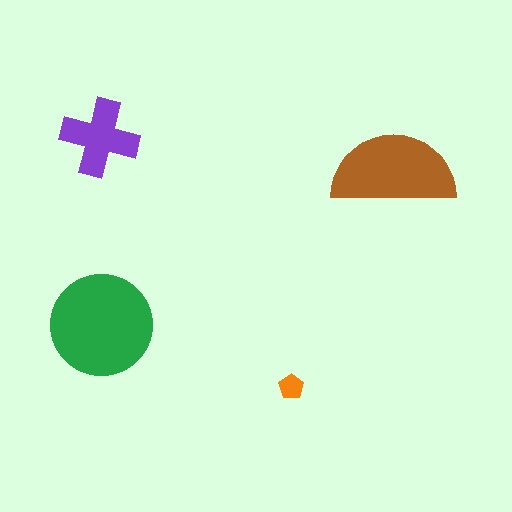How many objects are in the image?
There are 4 objects in the image.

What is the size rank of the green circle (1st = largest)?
1st.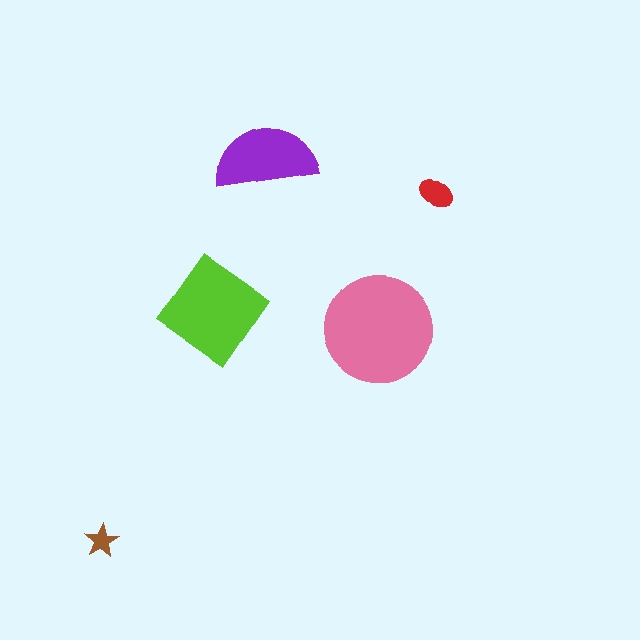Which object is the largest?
The pink circle.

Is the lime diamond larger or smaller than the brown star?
Larger.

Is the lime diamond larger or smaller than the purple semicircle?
Larger.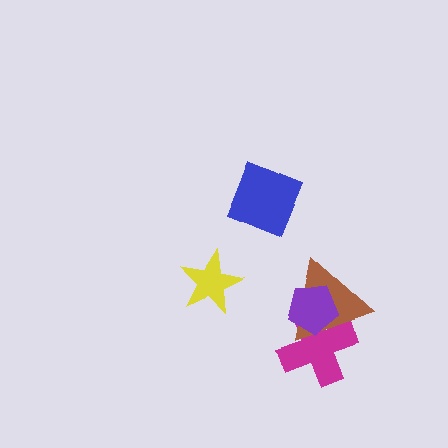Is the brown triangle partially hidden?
Yes, it is partially covered by another shape.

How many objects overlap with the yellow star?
0 objects overlap with the yellow star.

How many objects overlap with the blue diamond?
0 objects overlap with the blue diamond.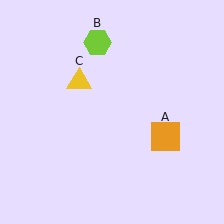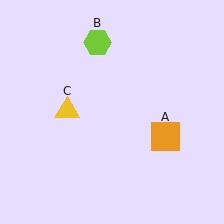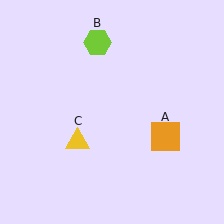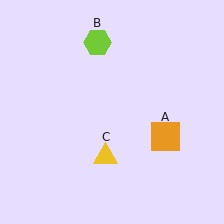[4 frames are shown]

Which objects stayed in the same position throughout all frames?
Orange square (object A) and lime hexagon (object B) remained stationary.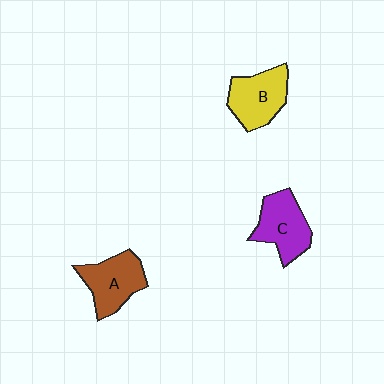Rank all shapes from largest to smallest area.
From largest to smallest: B (yellow), C (purple), A (brown).